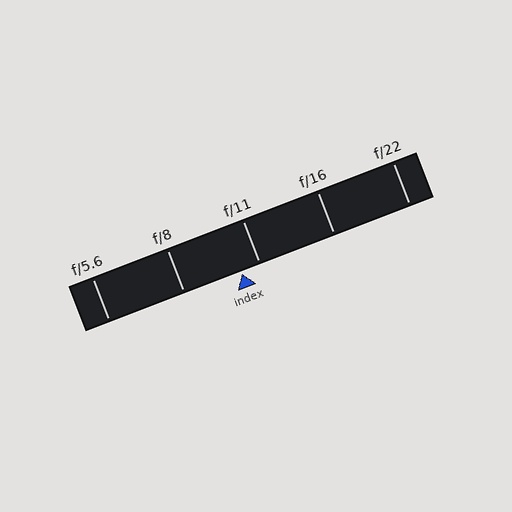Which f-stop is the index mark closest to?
The index mark is closest to f/11.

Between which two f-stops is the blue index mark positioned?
The index mark is between f/8 and f/11.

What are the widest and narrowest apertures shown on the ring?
The widest aperture shown is f/5.6 and the narrowest is f/22.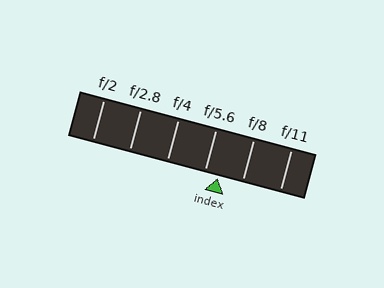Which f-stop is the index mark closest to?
The index mark is closest to f/5.6.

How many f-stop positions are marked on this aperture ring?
There are 6 f-stop positions marked.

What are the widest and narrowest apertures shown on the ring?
The widest aperture shown is f/2 and the narrowest is f/11.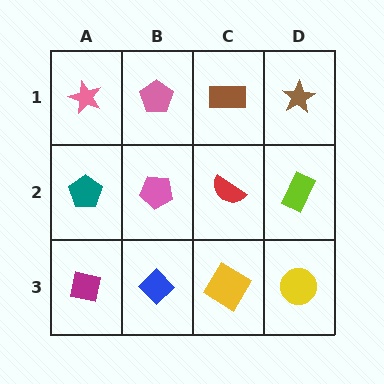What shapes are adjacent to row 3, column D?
A lime rectangle (row 2, column D), a yellow diamond (row 3, column C).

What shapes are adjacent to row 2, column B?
A pink pentagon (row 1, column B), a blue diamond (row 3, column B), a teal pentagon (row 2, column A), a red semicircle (row 2, column C).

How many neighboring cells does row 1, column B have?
3.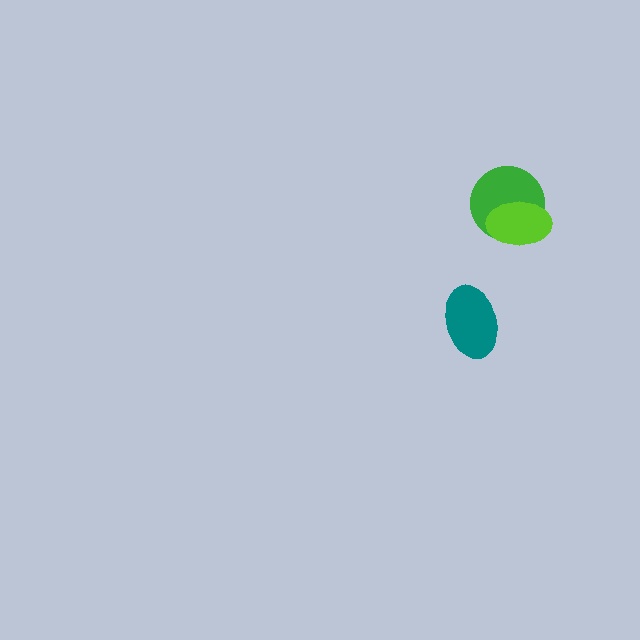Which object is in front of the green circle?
The lime ellipse is in front of the green circle.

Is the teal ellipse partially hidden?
No, no other shape covers it.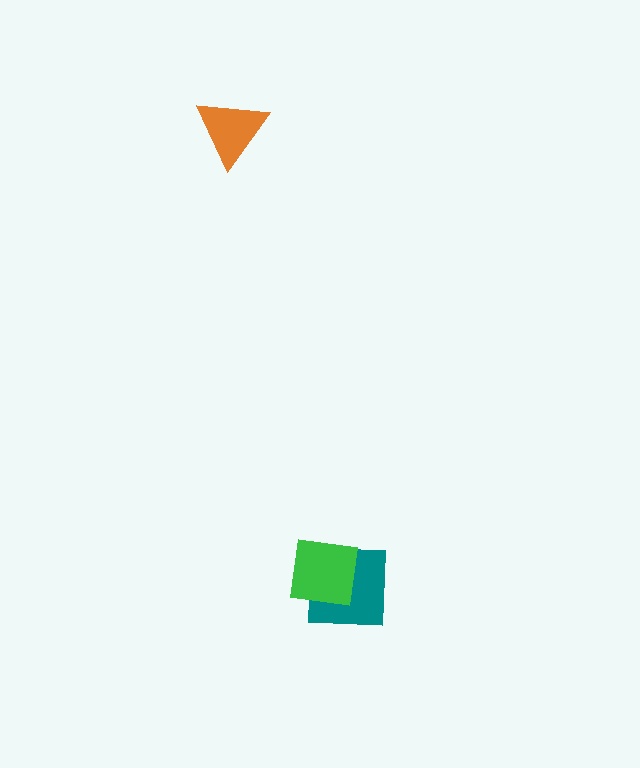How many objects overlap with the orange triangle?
0 objects overlap with the orange triangle.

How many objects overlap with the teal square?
1 object overlaps with the teal square.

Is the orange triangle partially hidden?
No, no other shape covers it.